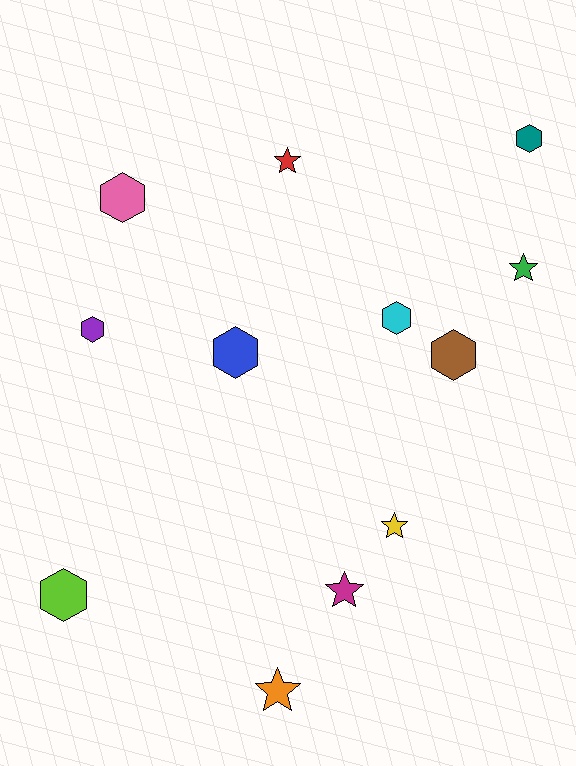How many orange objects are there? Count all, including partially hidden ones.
There is 1 orange object.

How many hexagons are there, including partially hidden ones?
There are 7 hexagons.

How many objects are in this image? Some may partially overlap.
There are 12 objects.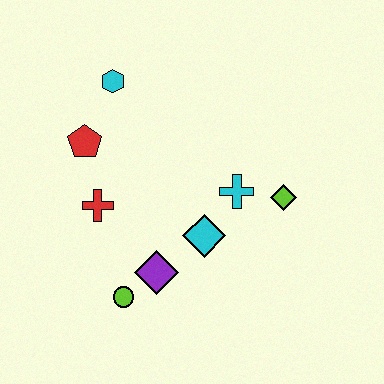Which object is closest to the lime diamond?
The cyan cross is closest to the lime diamond.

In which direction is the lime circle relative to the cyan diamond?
The lime circle is to the left of the cyan diamond.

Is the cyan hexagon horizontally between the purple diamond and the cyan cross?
No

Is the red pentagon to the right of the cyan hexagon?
No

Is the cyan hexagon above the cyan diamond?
Yes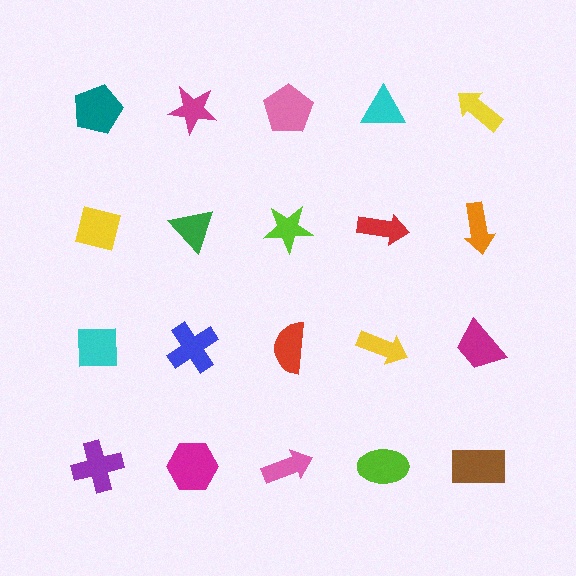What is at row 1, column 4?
A cyan triangle.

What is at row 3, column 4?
A yellow arrow.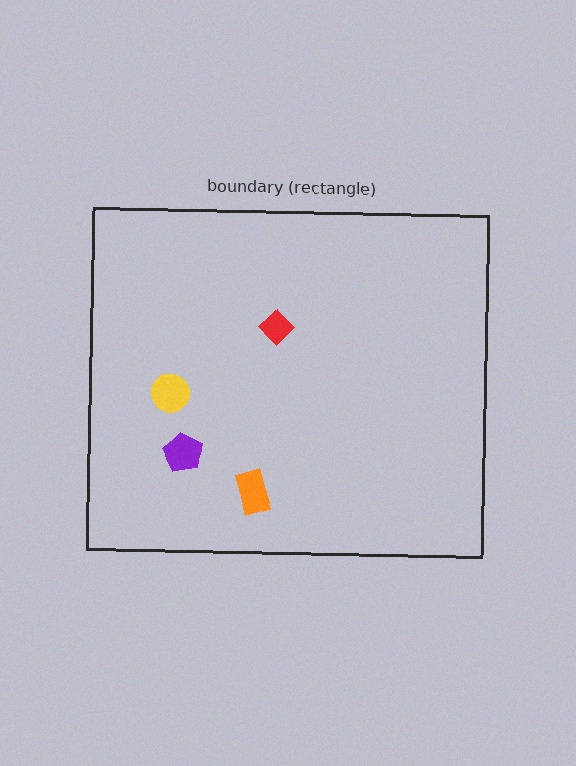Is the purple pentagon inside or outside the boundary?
Inside.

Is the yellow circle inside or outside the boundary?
Inside.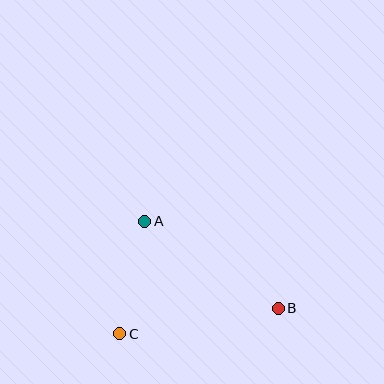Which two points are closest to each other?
Points A and C are closest to each other.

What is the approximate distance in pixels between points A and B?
The distance between A and B is approximately 160 pixels.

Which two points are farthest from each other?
Points B and C are farthest from each other.